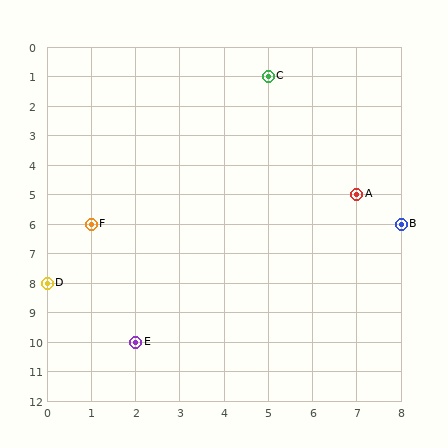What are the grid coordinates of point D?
Point D is at grid coordinates (0, 8).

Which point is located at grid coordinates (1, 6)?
Point F is at (1, 6).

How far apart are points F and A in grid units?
Points F and A are 6 columns and 1 row apart (about 6.1 grid units diagonally).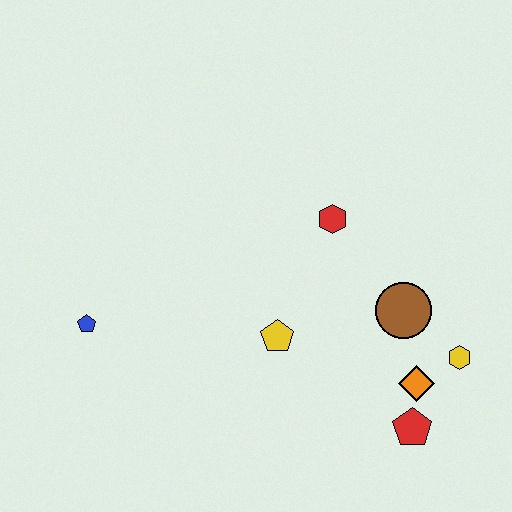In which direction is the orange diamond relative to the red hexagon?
The orange diamond is below the red hexagon.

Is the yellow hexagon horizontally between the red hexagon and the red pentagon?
No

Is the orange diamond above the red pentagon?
Yes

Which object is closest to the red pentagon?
The orange diamond is closest to the red pentagon.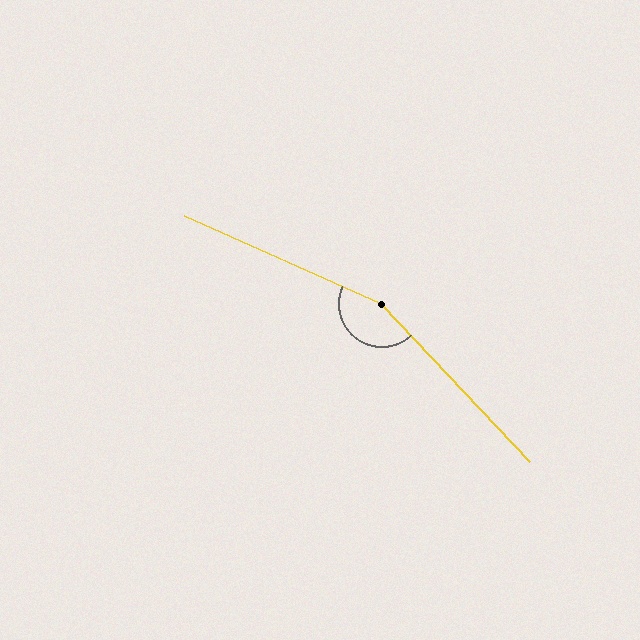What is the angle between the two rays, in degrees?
Approximately 157 degrees.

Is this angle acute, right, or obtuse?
It is obtuse.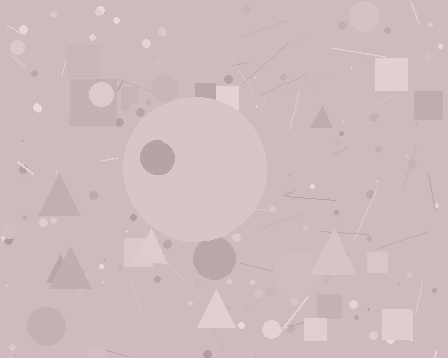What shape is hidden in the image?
A circle is hidden in the image.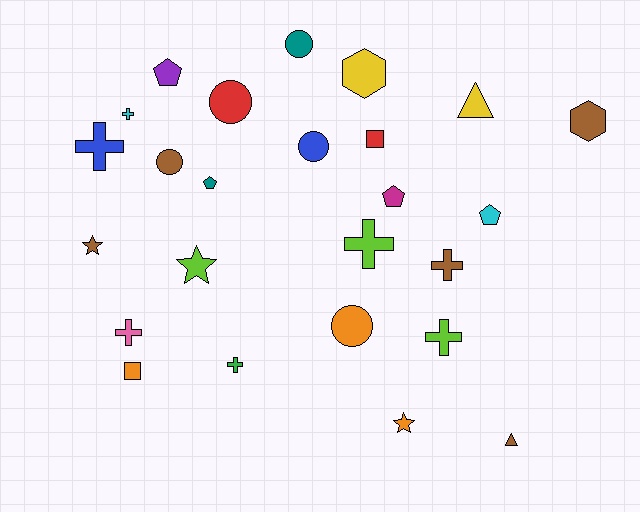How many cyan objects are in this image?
There are 2 cyan objects.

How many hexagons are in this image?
There are 2 hexagons.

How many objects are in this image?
There are 25 objects.